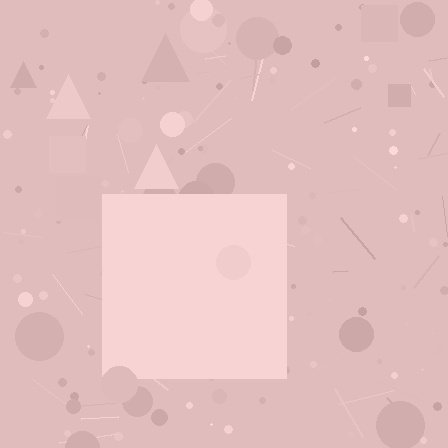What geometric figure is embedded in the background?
A square is embedded in the background.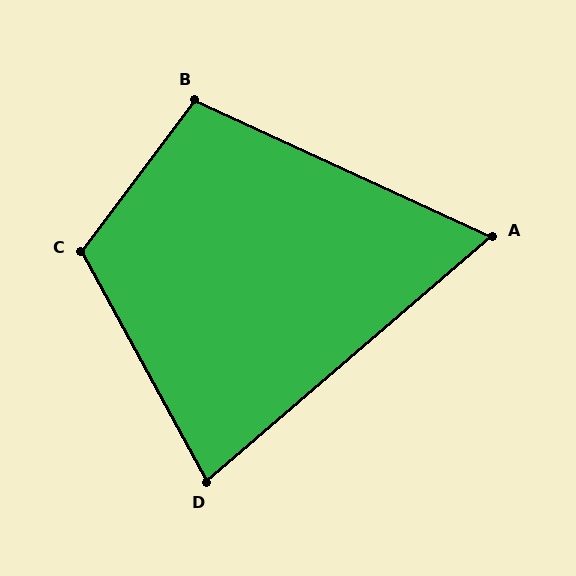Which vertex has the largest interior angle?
C, at approximately 115 degrees.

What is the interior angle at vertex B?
Approximately 102 degrees (obtuse).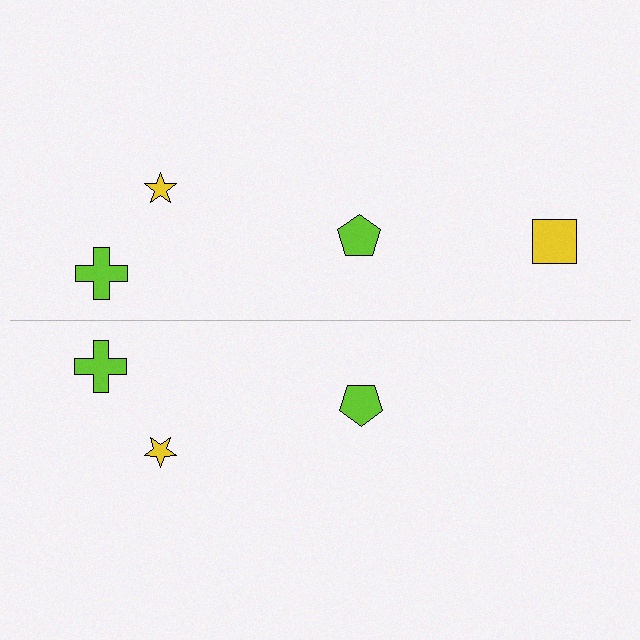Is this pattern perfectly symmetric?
No, the pattern is not perfectly symmetric. A yellow square is missing from the bottom side.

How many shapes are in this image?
There are 7 shapes in this image.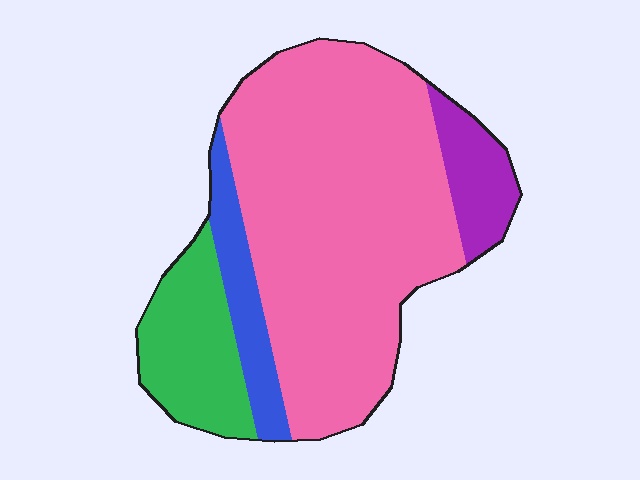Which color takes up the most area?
Pink, at roughly 65%.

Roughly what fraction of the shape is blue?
Blue takes up about one tenth (1/10) of the shape.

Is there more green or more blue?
Green.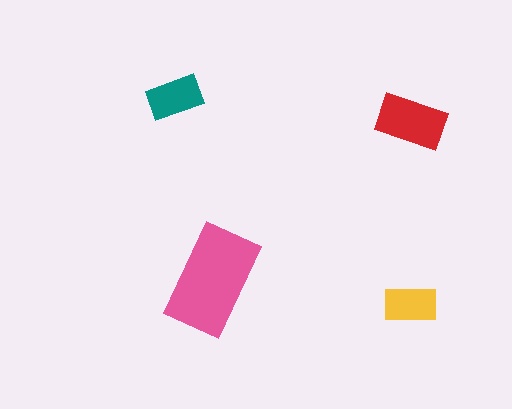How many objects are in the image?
There are 4 objects in the image.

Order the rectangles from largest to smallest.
the pink one, the red one, the teal one, the yellow one.